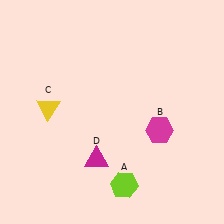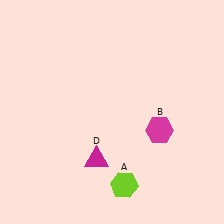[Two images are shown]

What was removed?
The yellow triangle (C) was removed in Image 2.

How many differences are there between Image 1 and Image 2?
There is 1 difference between the two images.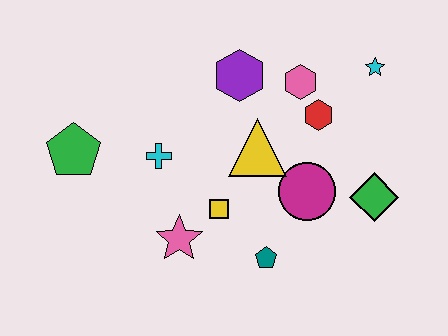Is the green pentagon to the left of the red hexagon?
Yes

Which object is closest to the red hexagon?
The pink hexagon is closest to the red hexagon.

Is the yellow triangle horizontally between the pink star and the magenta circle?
Yes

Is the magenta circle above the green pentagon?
No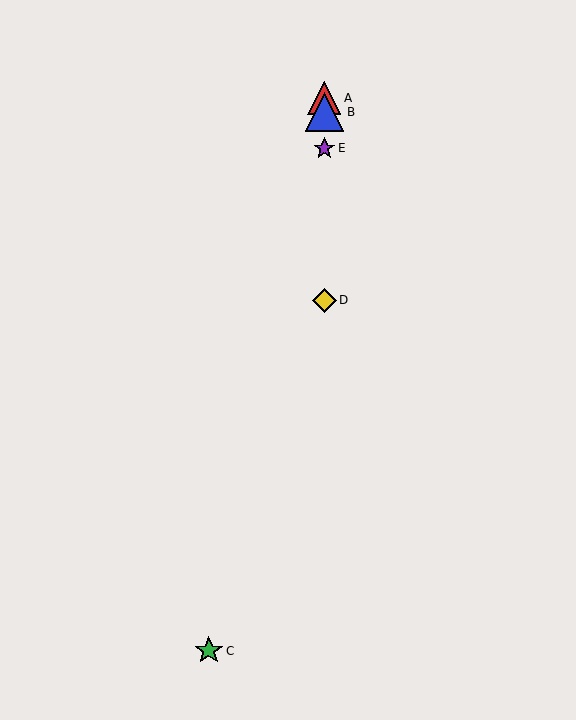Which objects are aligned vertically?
Objects A, B, D, E are aligned vertically.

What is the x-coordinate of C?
Object C is at x≈209.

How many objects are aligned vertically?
4 objects (A, B, D, E) are aligned vertically.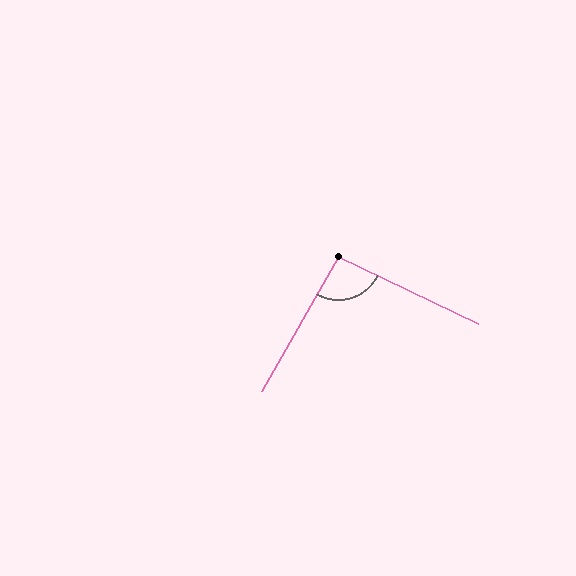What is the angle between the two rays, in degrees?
Approximately 94 degrees.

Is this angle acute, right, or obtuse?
It is approximately a right angle.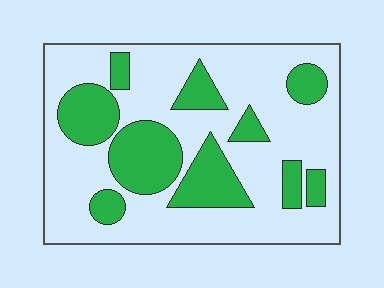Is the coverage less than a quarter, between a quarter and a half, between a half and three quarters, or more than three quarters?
Between a quarter and a half.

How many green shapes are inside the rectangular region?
10.